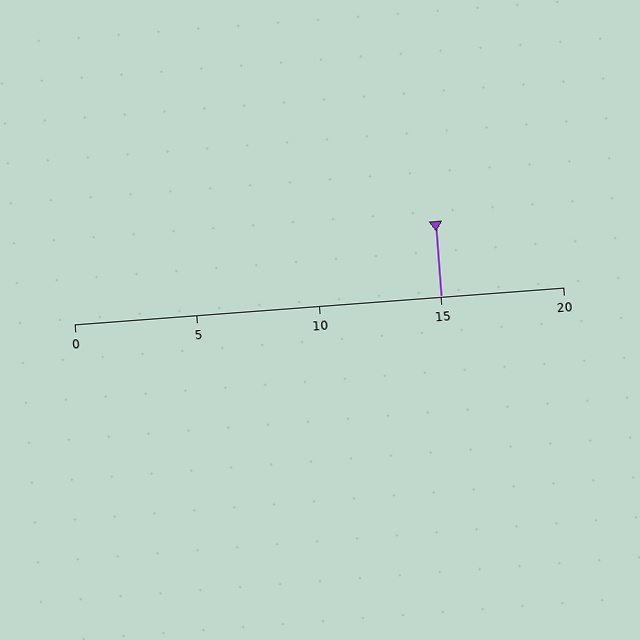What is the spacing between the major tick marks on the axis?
The major ticks are spaced 5 apart.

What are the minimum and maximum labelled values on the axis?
The axis runs from 0 to 20.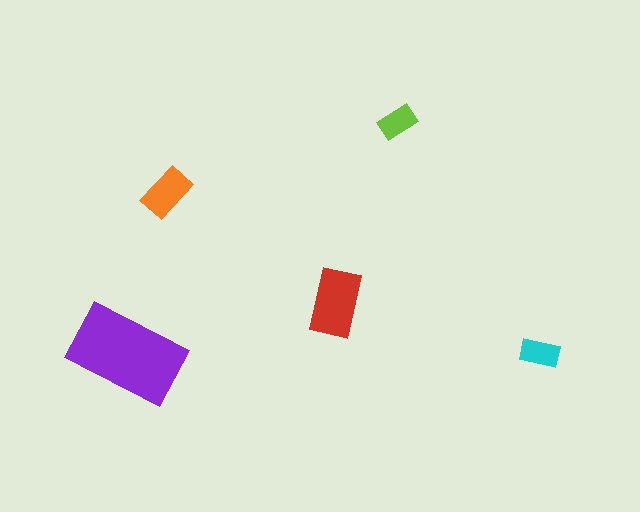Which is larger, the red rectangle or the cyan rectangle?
The red one.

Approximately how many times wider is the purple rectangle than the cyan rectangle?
About 3 times wider.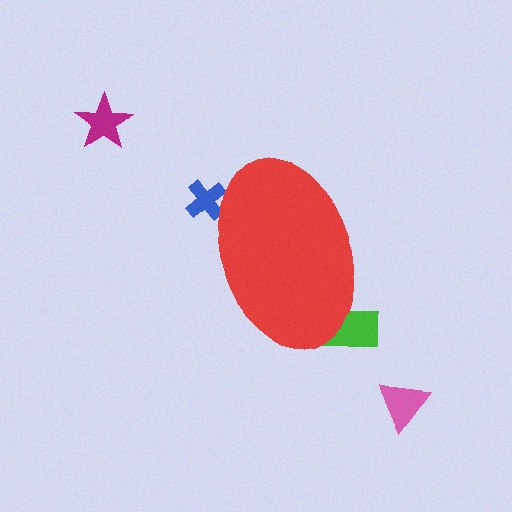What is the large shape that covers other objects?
A red ellipse.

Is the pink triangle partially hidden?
No, the pink triangle is fully visible.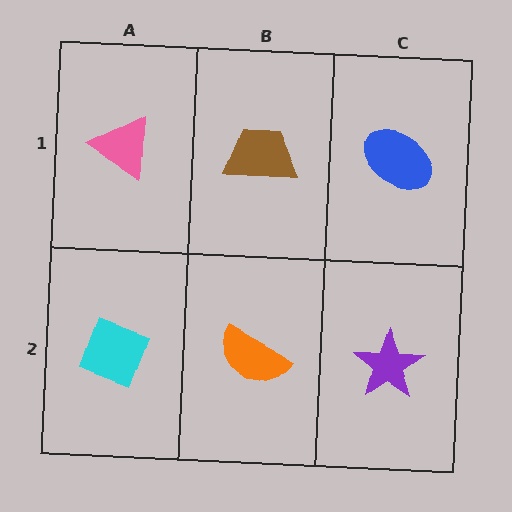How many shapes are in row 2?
3 shapes.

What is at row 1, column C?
A blue ellipse.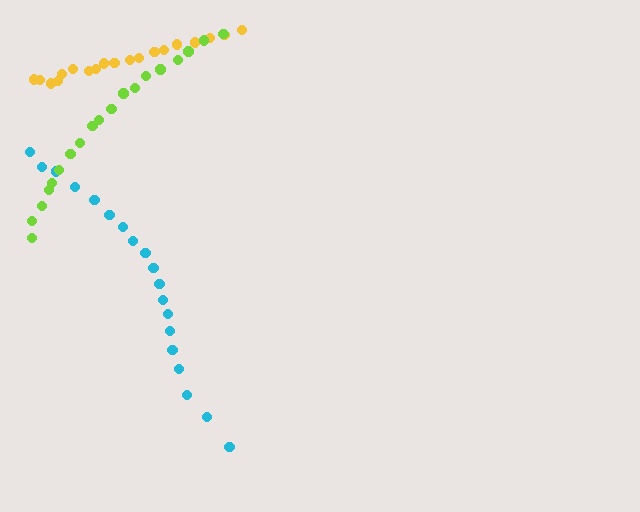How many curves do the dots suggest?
There are 3 distinct paths.